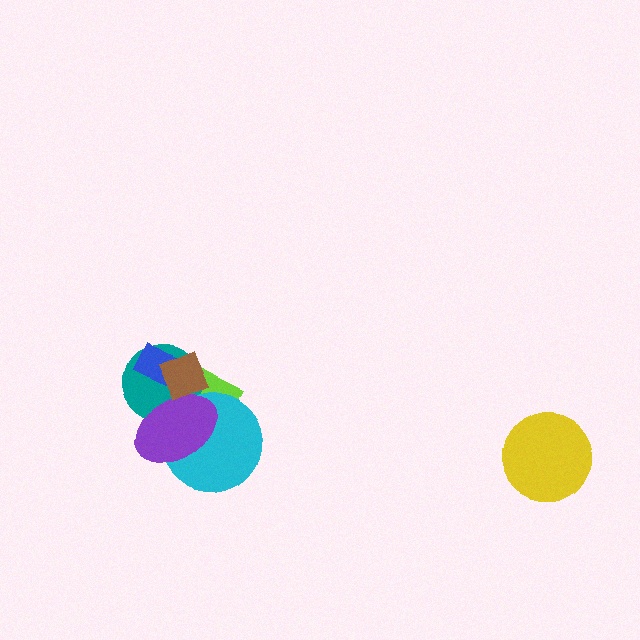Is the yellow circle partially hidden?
No, no other shape covers it.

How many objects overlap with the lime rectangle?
5 objects overlap with the lime rectangle.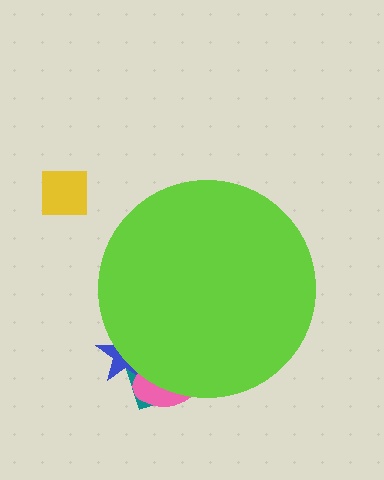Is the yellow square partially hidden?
No, the yellow square is fully visible.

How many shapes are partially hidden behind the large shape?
3 shapes are partially hidden.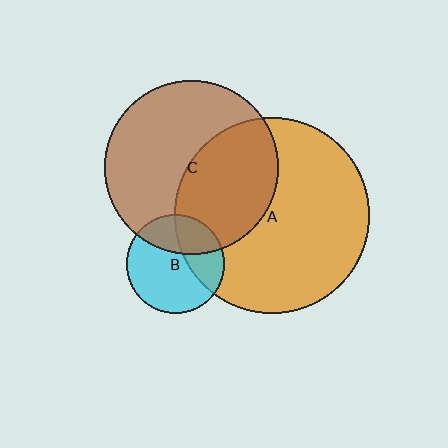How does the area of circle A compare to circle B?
Approximately 4.0 times.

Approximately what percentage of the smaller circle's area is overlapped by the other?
Approximately 30%.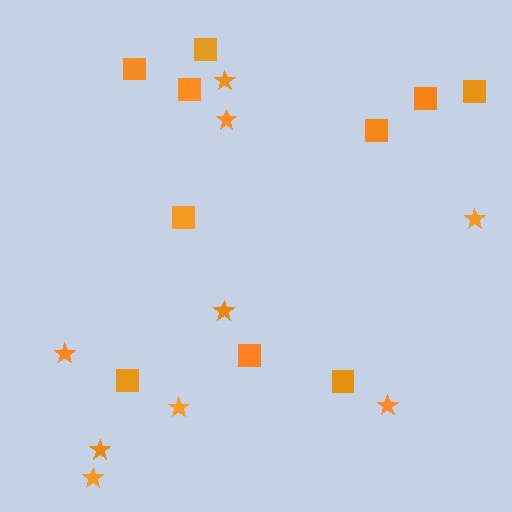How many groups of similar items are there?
There are 2 groups: one group of stars (9) and one group of squares (10).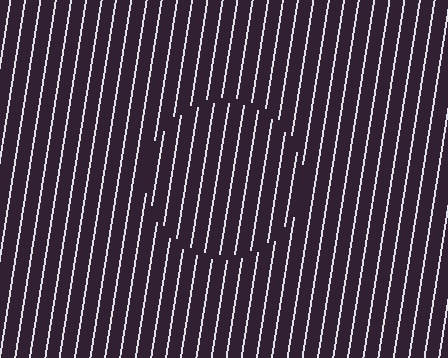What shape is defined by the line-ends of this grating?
An illusory circle. The interior of the shape contains the same grating, shifted by half a period — the contour is defined by the phase discontinuity where line-ends from the inner and outer gratings abut.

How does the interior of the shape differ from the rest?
The interior of the shape contains the same grating, shifted by half a period — the contour is defined by the phase discontinuity where line-ends from the inner and outer gratings abut.